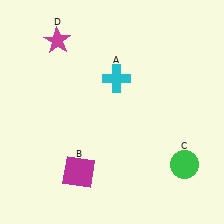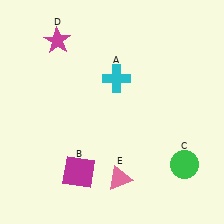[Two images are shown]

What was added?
A pink triangle (E) was added in Image 2.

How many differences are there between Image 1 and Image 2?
There is 1 difference between the two images.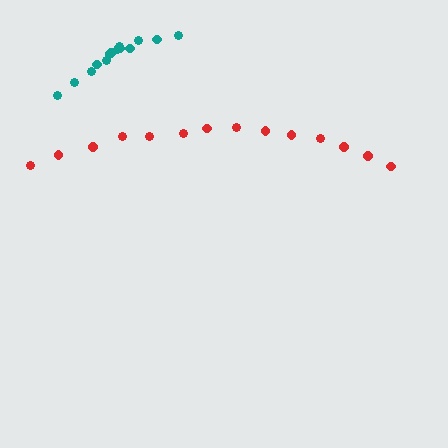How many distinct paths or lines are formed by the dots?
There are 2 distinct paths.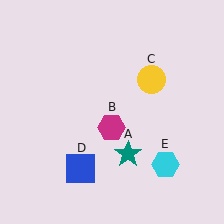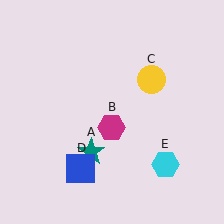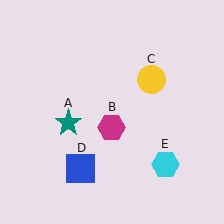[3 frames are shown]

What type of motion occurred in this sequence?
The teal star (object A) rotated clockwise around the center of the scene.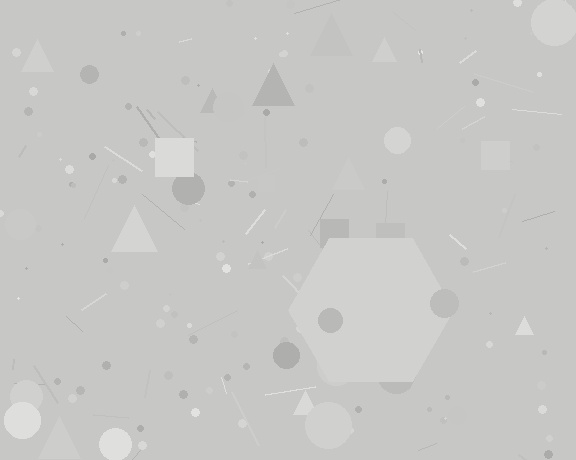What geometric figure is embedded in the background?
A hexagon is embedded in the background.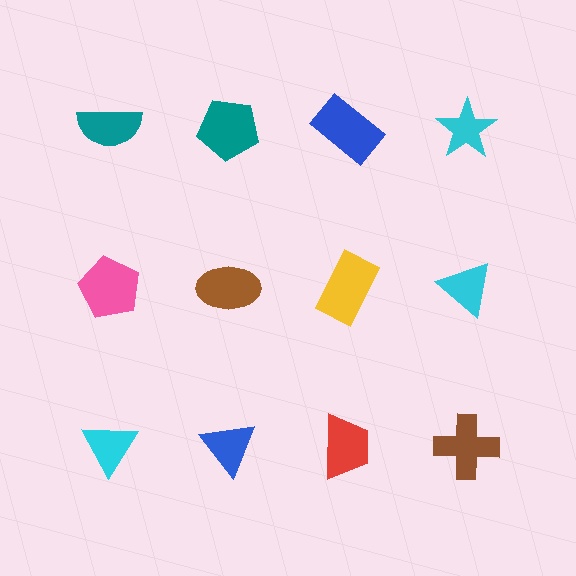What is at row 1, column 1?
A teal semicircle.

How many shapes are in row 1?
4 shapes.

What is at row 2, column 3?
A yellow rectangle.